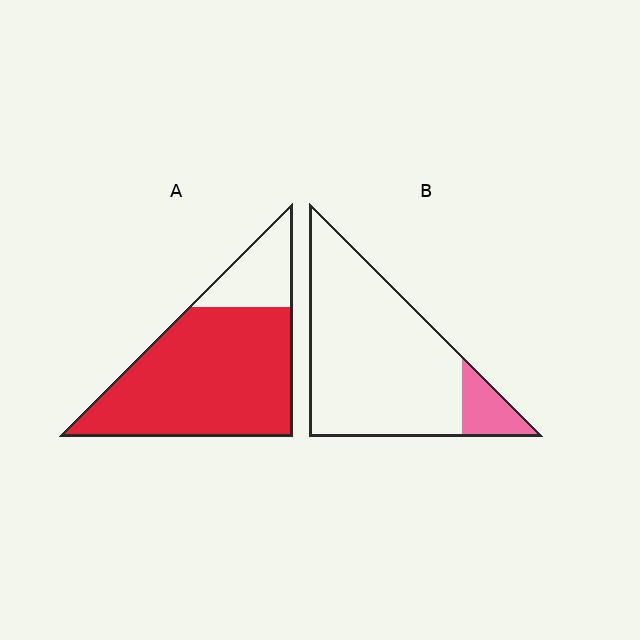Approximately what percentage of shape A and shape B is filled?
A is approximately 80% and B is approximately 10%.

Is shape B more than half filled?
No.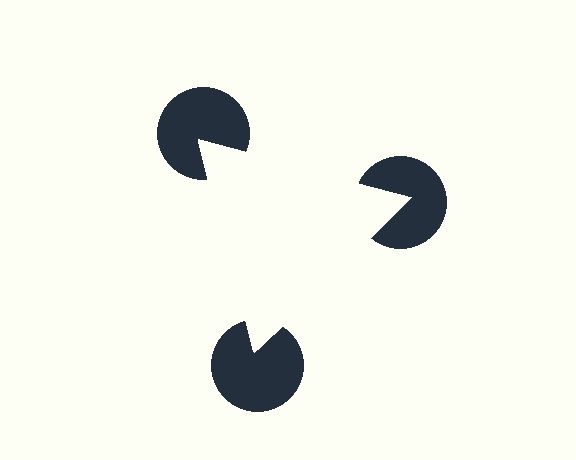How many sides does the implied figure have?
3 sides.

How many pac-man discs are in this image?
There are 3 — one at each vertex of the illusory triangle.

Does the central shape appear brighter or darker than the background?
It typically appears slightly brighter than the background, even though no actual brightness change is drawn.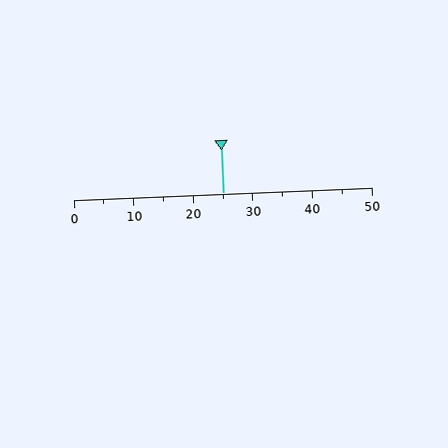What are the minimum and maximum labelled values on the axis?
The axis runs from 0 to 50.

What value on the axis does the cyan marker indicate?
The marker indicates approximately 25.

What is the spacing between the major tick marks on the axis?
The major ticks are spaced 10 apart.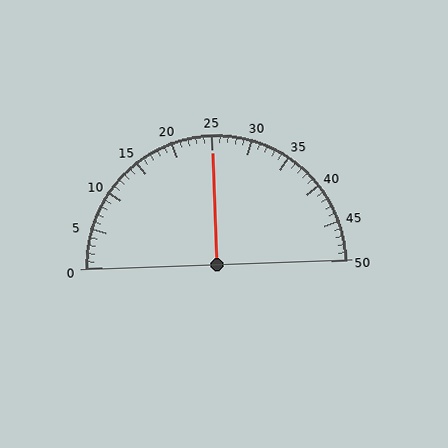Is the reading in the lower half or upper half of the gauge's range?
The reading is in the upper half of the range (0 to 50).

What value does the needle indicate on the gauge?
The needle indicates approximately 25.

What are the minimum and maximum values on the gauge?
The gauge ranges from 0 to 50.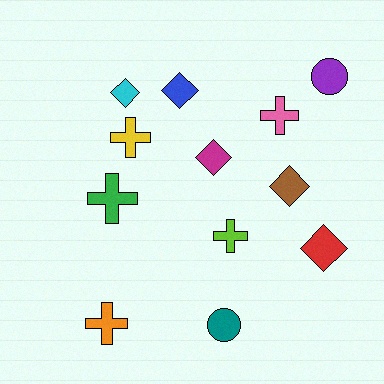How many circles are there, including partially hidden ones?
There are 2 circles.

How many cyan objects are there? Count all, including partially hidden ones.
There is 1 cyan object.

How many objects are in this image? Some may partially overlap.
There are 12 objects.